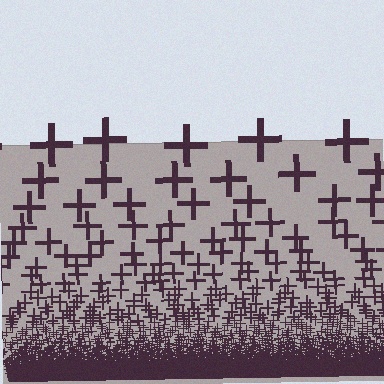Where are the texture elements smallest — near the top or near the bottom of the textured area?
Near the bottom.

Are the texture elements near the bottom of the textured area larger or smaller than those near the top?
Smaller. The gradient is inverted — elements near the bottom are smaller and denser.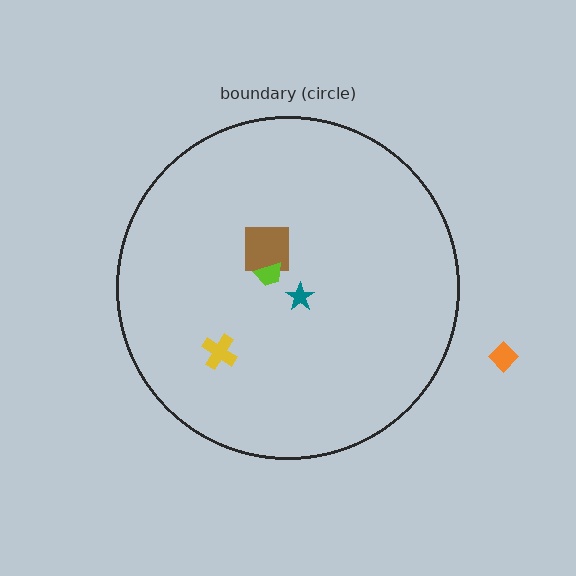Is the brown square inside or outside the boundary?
Inside.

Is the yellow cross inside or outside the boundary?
Inside.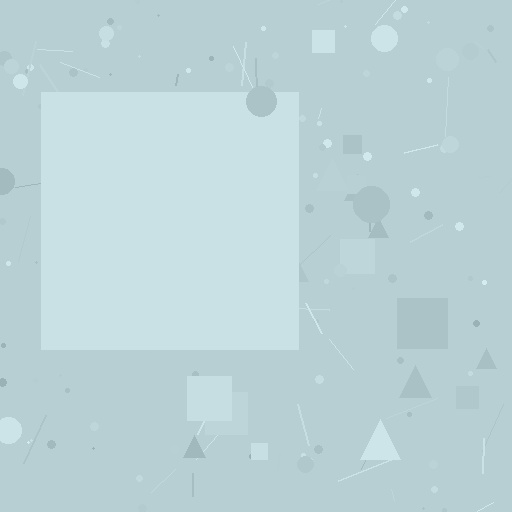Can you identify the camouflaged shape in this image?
The camouflaged shape is a square.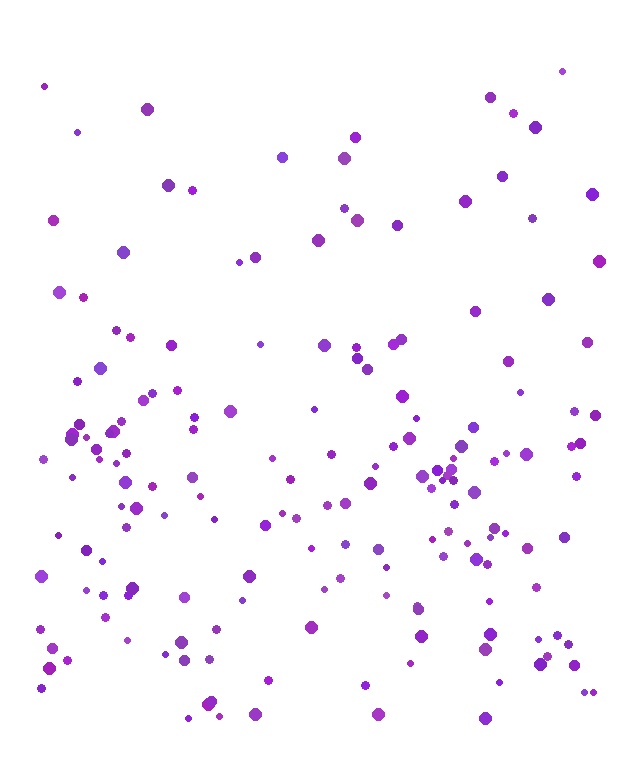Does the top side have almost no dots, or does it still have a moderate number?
Still a moderate number, just noticeably fewer than the bottom.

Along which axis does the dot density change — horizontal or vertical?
Vertical.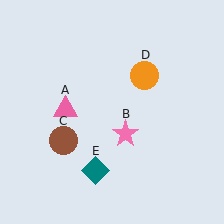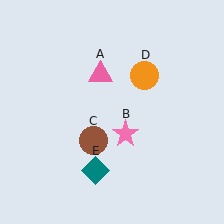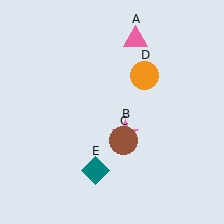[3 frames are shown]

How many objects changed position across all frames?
2 objects changed position: pink triangle (object A), brown circle (object C).